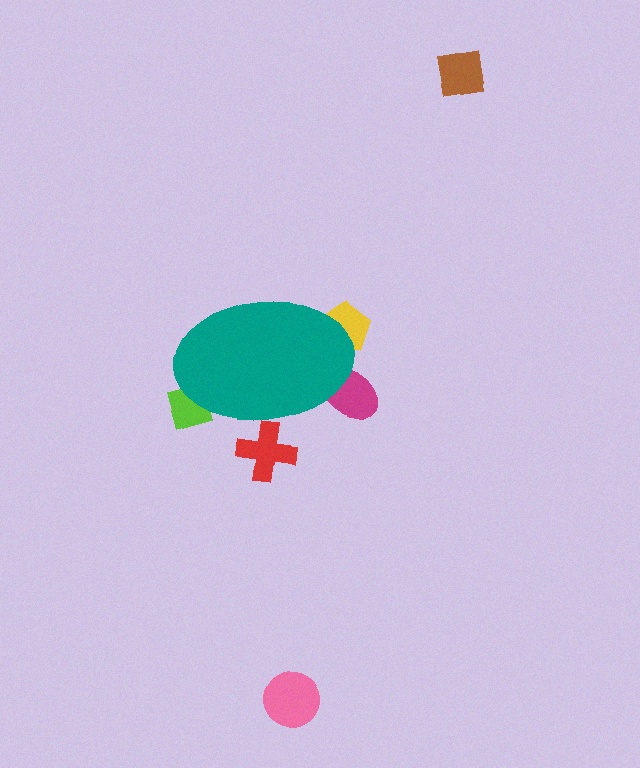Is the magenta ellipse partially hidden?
Yes, the magenta ellipse is partially hidden behind the teal ellipse.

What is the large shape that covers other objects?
A teal ellipse.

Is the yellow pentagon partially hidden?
Yes, the yellow pentagon is partially hidden behind the teal ellipse.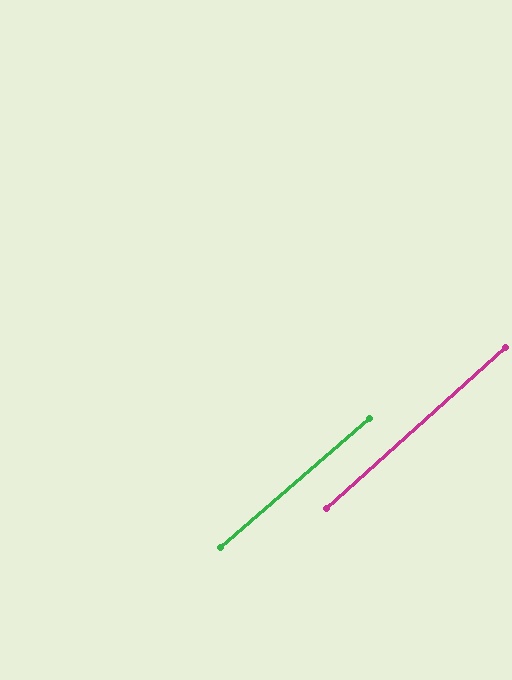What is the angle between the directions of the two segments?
Approximately 1 degree.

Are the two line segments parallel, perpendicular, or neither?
Parallel — their directions differ by only 1.4°.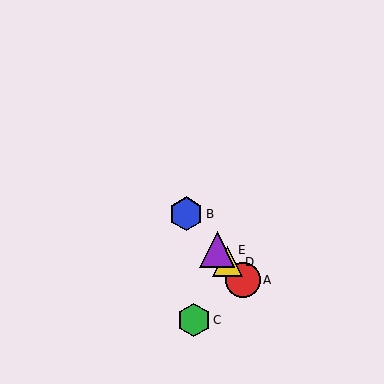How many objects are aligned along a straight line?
4 objects (A, B, D, E) are aligned along a straight line.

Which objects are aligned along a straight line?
Objects A, B, D, E are aligned along a straight line.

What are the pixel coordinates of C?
Object C is at (194, 320).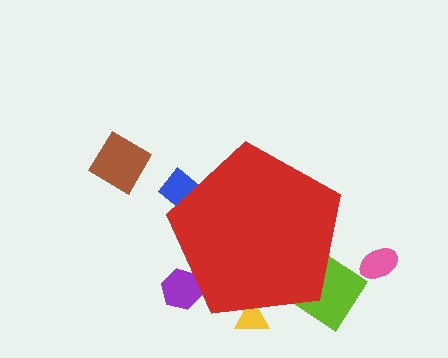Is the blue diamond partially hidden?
Yes, the blue diamond is partially hidden behind the red pentagon.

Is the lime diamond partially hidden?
Yes, the lime diamond is partially hidden behind the red pentagon.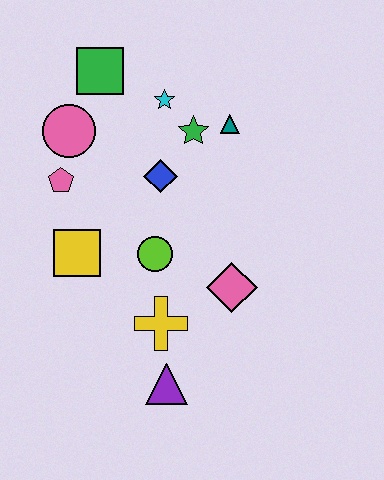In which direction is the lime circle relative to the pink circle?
The lime circle is below the pink circle.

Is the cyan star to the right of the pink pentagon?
Yes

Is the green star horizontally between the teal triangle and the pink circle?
Yes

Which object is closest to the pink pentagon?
The pink circle is closest to the pink pentagon.